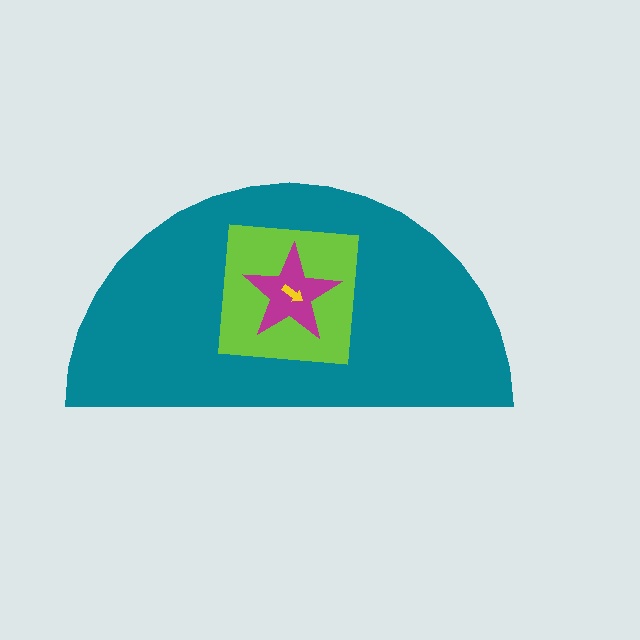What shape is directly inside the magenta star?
The yellow arrow.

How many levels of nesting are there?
4.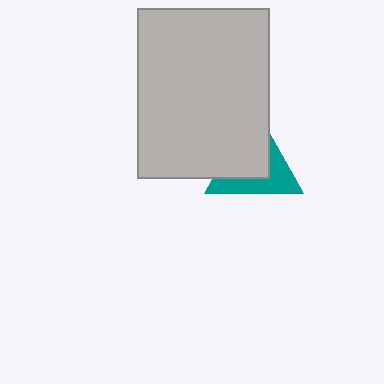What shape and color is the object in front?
The object in front is a light gray rectangle.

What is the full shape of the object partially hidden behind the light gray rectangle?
The partially hidden object is a teal triangle.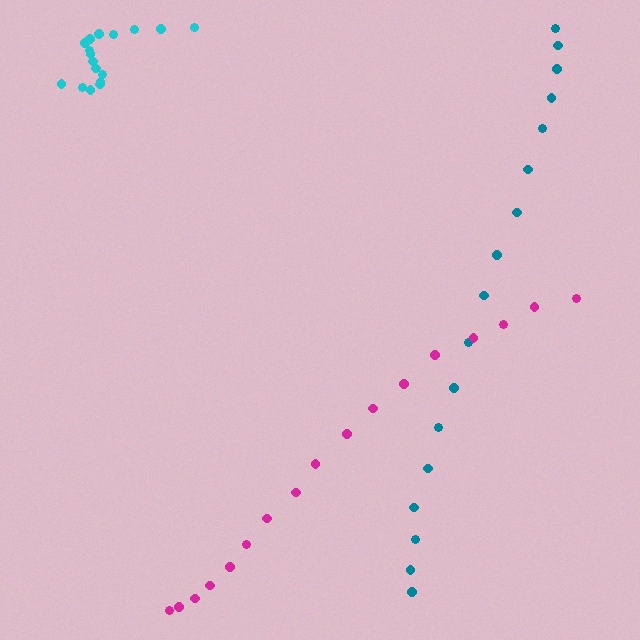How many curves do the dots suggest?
There are 3 distinct paths.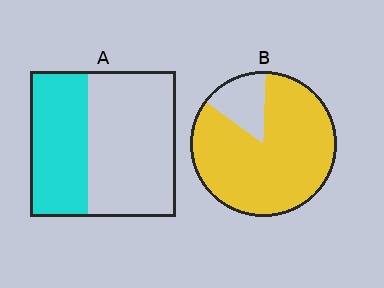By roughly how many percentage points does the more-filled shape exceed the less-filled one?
By roughly 45 percentage points (B over A).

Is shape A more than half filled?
No.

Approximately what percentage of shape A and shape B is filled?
A is approximately 40% and B is approximately 85%.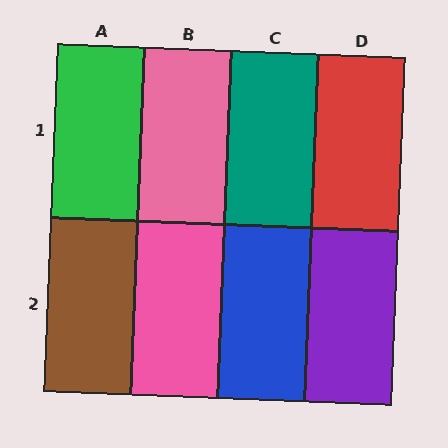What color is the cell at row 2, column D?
Purple.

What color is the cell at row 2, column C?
Blue.